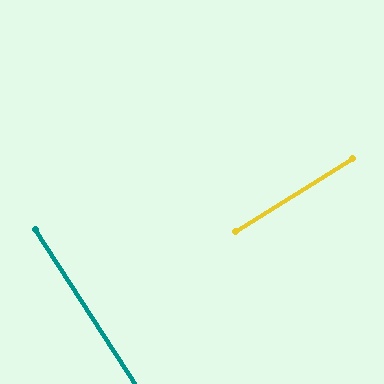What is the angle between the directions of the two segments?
Approximately 89 degrees.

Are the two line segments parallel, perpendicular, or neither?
Perpendicular — they meet at approximately 89°.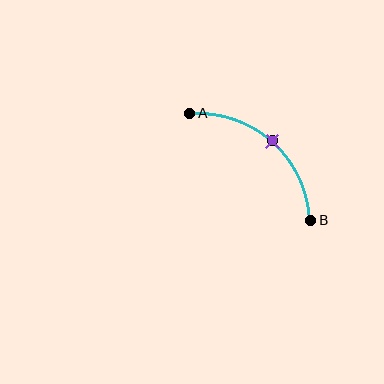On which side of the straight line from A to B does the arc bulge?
The arc bulges above and to the right of the straight line connecting A and B.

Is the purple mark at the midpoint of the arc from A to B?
Yes. The purple mark lies on the arc at equal arc-length from both A and B — it is the arc midpoint.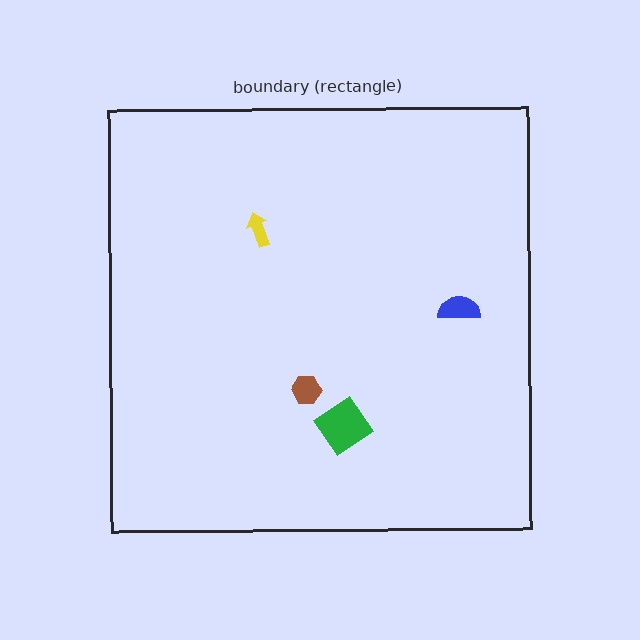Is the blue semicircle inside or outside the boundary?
Inside.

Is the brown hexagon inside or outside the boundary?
Inside.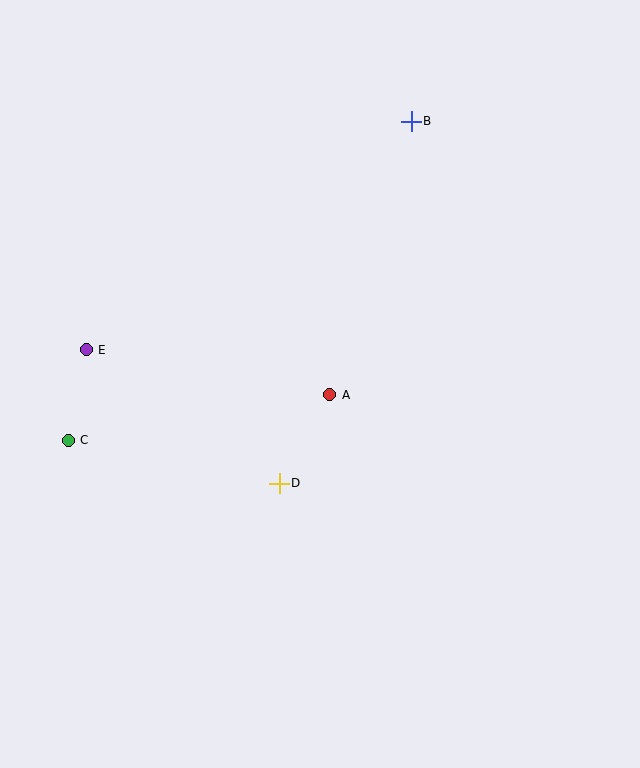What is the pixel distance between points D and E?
The distance between D and E is 235 pixels.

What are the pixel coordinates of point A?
Point A is at (330, 395).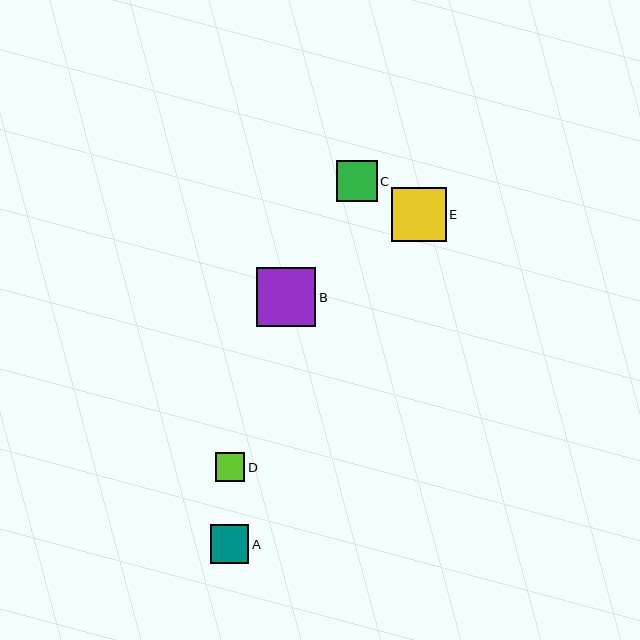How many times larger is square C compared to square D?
Square C is approximately 1.4 times the size of square D.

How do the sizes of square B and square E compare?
Square B and square E are approximately the same size.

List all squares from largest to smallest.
From largest to smallest: B, E, C, A, D.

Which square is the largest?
Square B is the largest with a size of approximately 59 pixels.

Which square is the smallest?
Square D is the smallest with a size of approximately 29 pixels.